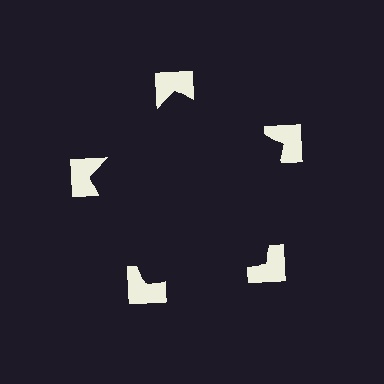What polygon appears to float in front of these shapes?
An illusory pentagon — its edges are inferred from the aligned wedge cuts in the notched squares, not physically drawn.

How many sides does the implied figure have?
5 sides.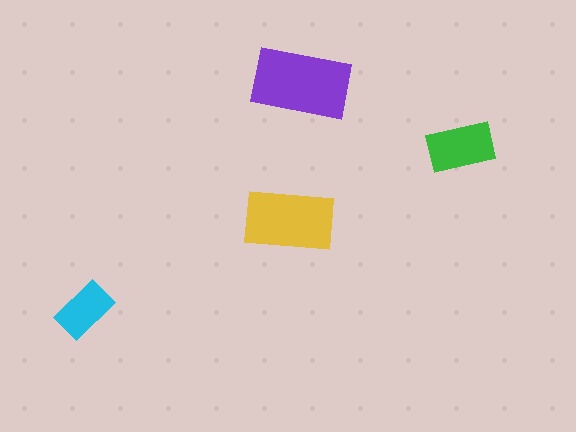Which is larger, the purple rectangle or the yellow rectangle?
The purple one.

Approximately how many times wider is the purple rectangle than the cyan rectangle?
About 1.5 times wider.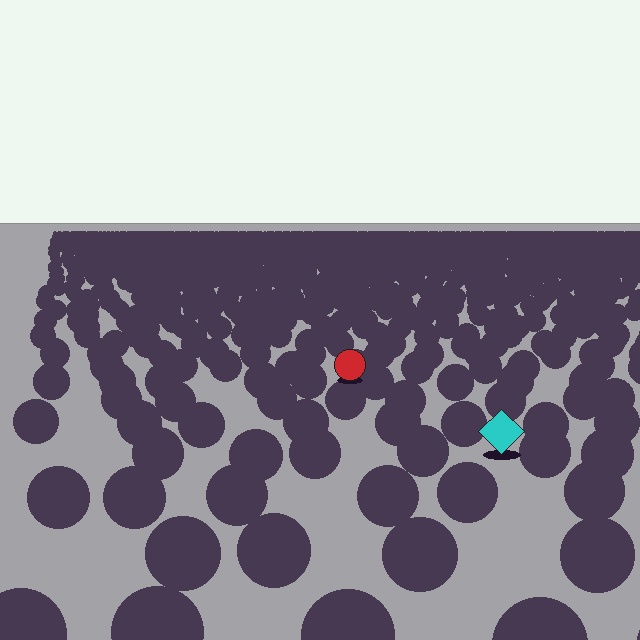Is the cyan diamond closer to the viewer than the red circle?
Yes. The cyan diamond is closer — you can tell from the texture gradient: the ground texture is coarser near it.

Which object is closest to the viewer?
The cyan diamond is closest. The texture marks near it are larger and more spread out.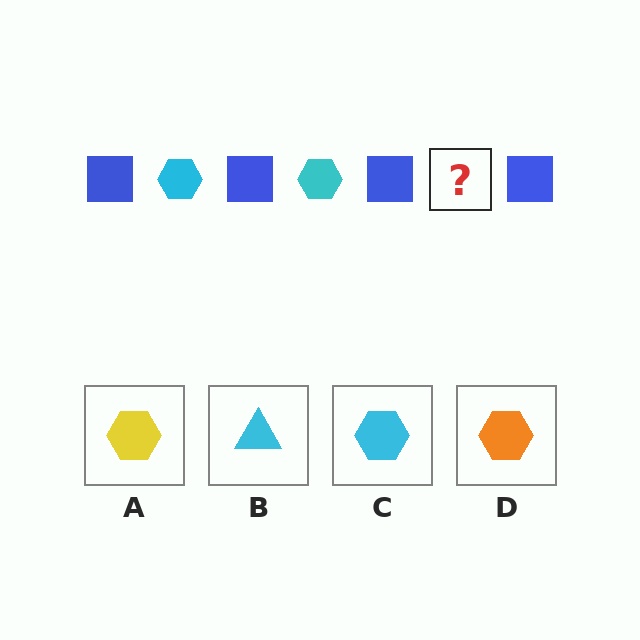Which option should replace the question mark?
Option C.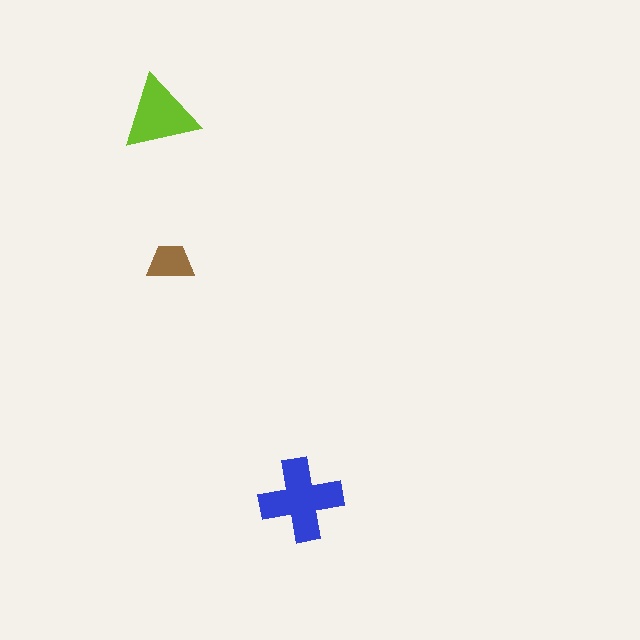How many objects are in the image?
There are 3 objects in the image.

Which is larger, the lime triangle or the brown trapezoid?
The lime triangle.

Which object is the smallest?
The brown trapezoid.